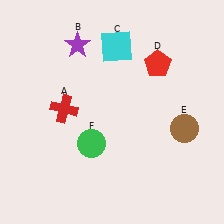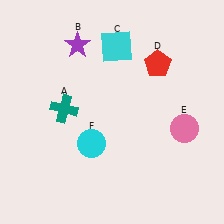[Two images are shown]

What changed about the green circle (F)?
In Image 1, F is green. In Image 2, it changed to cyan.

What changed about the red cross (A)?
In Image 1, A is red. In Image 2, it changed to teal.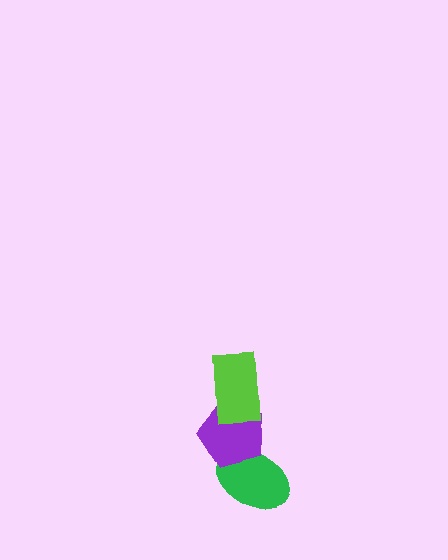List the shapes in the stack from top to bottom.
From top to bottom: the lime rectangle, the purple pentagon, the green ellipse.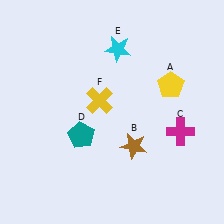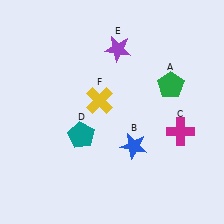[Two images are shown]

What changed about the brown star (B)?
In Image 1, B is brown. In Image 2, it changed to blue.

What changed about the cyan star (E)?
In Image 1, E is cyan. In Image 2, it changed to purple.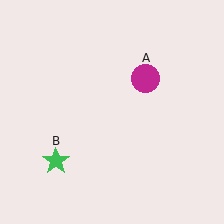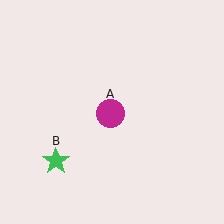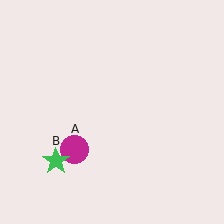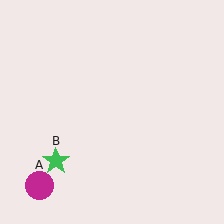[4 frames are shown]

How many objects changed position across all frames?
1 object changed position: magenta circle (object A).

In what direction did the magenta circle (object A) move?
The magenta circle (object A) moved down and to the left.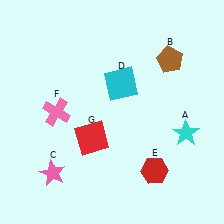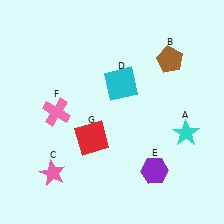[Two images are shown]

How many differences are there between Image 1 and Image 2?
There is 1 difference between the two images.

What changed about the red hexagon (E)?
In Image 1, E is red. In Image 2, it changed to purple.